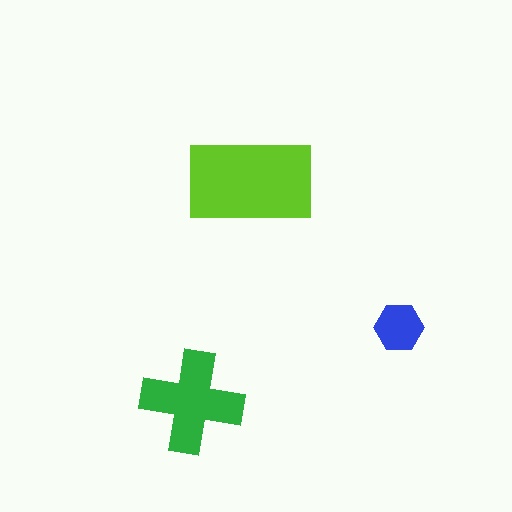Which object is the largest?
The lime rectangle.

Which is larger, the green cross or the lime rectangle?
The lime rectangle.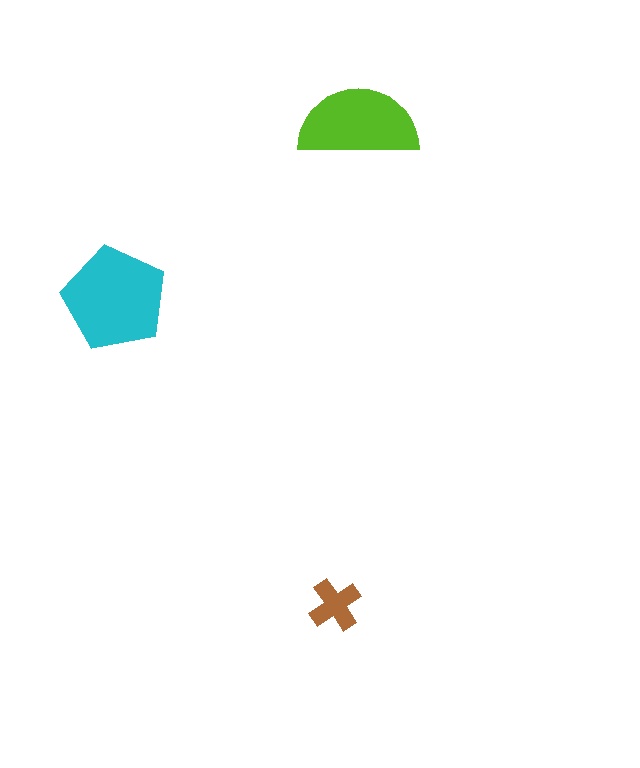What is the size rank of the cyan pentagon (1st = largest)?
1st.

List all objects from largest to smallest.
The cyan pentagon, the lime semicircle, the brown cross.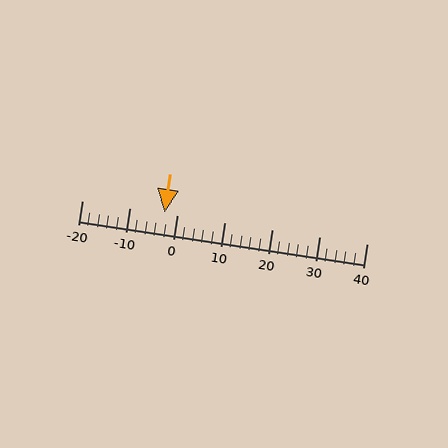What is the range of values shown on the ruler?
The ruler shows values from -20 to 40.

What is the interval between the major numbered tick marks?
The major tick marks are spaced 10 units apart.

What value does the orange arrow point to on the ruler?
The orange arrow points to approximately -3.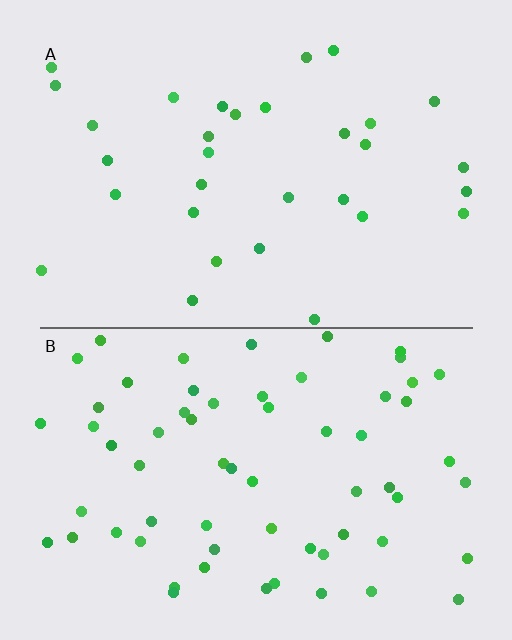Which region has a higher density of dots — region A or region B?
B (the bottom).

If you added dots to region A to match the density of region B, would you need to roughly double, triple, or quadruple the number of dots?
Approximately double.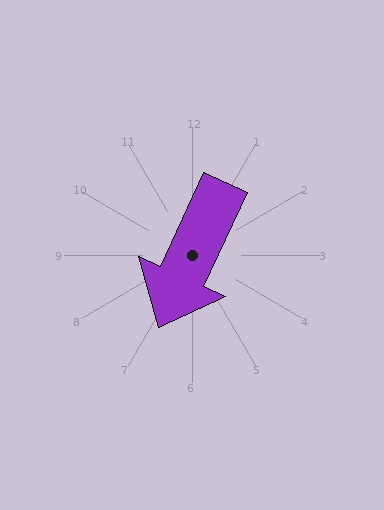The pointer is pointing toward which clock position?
Roughly 7 o'clock.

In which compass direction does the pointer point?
Southwest.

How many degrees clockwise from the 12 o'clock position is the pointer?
Approximately 205 degrees.